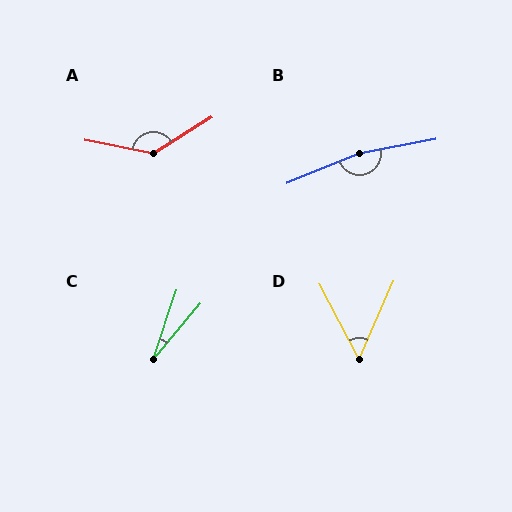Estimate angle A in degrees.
Approximately 137 degrees.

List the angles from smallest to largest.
C (21°), D (51°), A (137°), B (169°).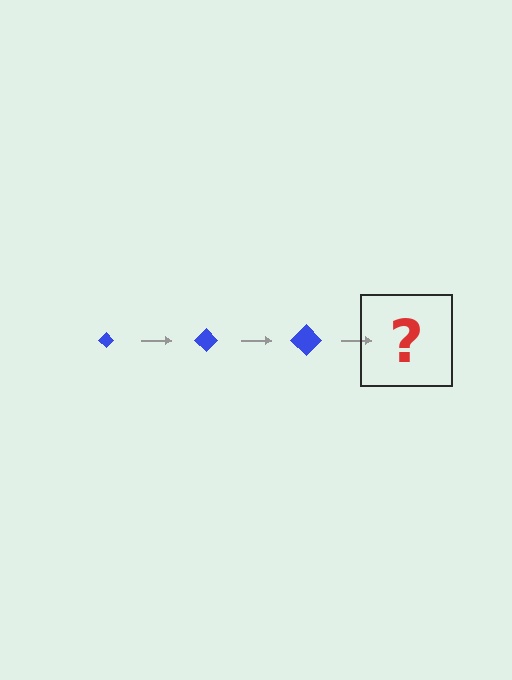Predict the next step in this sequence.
The next step is a blue diamond, larger than the previous one.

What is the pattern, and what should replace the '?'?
The pattern is that the diamond gets progressively larger each step. The '?' should be a blue diamond, larger than the previous one.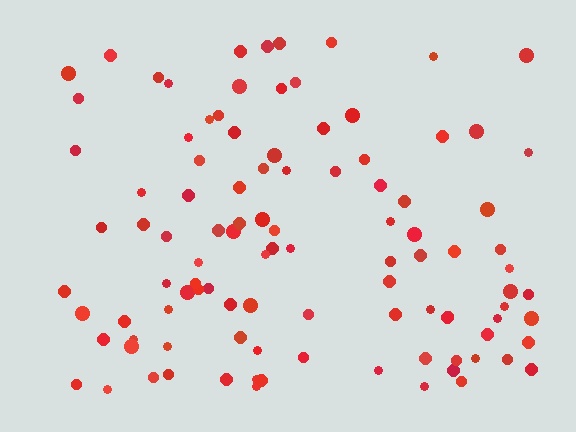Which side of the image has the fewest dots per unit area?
The top.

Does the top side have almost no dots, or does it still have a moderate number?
Still a moderate number, just noticeably fewer than the bottom.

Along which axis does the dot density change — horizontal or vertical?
Vertical.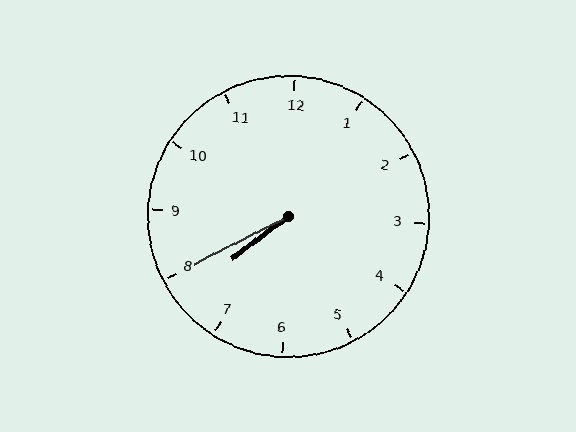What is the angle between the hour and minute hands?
Approximately 10 degrees.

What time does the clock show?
7:40.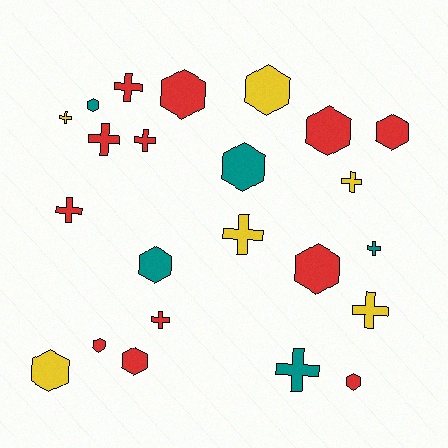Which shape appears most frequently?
Hexagon, with 12 objects.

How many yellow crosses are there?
There are 4 yellow crosses.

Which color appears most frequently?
Red, with 12 objects.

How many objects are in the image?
There are 23 objects.